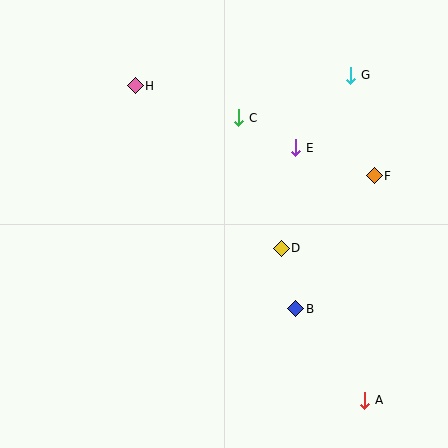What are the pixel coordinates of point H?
Point H is at (135, 86).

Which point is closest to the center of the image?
Point D at (281, 248) is closest to the center.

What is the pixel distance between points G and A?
The distance between G and A is 325 pixels.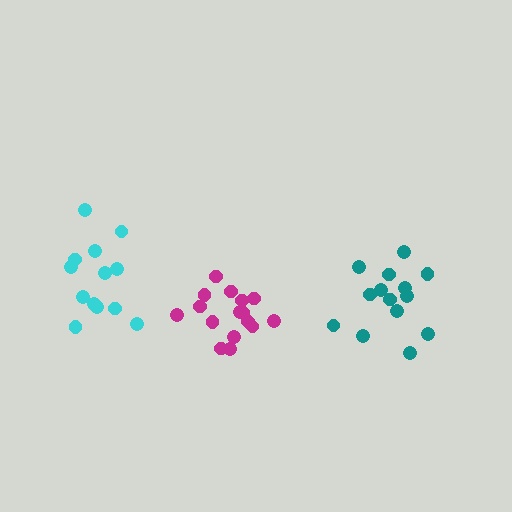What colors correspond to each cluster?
The clusters are colored: teal, cyan, magenta.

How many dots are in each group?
Group 1: 14 dots, Group 2: 13 dots, Group 3: 16 dots (43 total).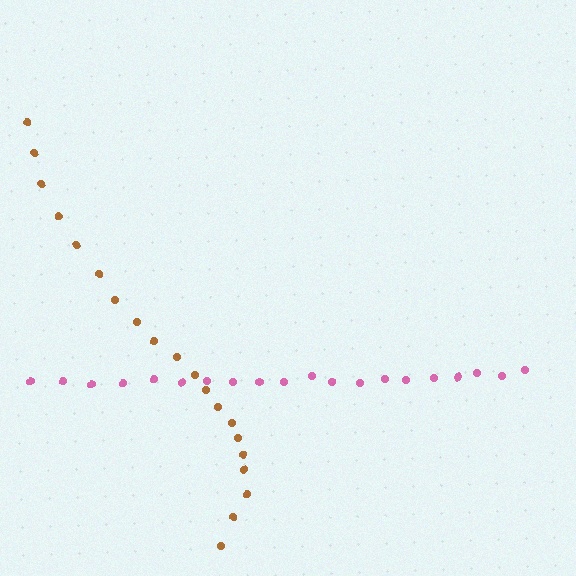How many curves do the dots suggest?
There are 2 distinct paths.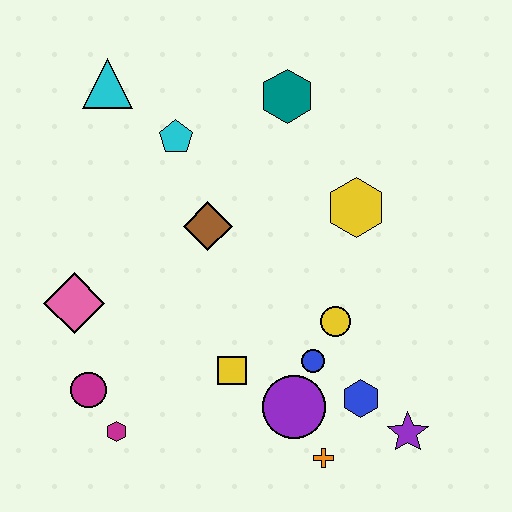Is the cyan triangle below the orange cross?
No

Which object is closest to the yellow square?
The purple circle is closest to the yellow square.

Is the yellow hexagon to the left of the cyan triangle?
No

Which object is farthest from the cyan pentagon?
The purple star is farthest from the cyan pentagon.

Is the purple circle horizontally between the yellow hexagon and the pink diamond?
Yes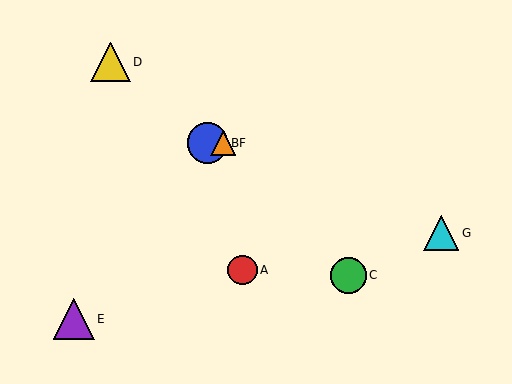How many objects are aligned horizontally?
2 objects (B, F) are aligned horizontally.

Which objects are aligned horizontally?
Objects B, F are aligned horizontally.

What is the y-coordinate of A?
Object A is at y≈270.